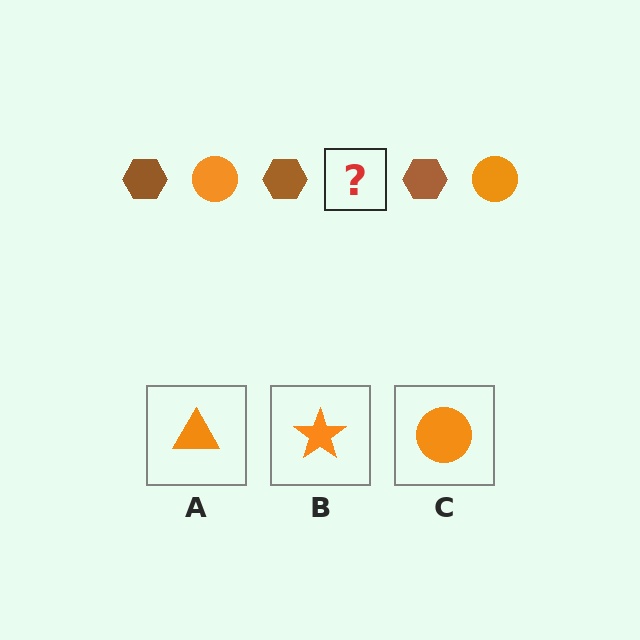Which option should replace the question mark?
Option C.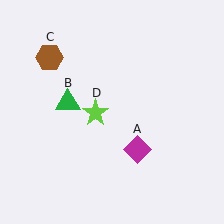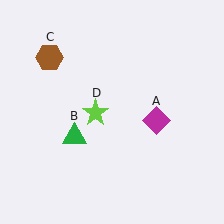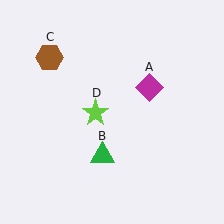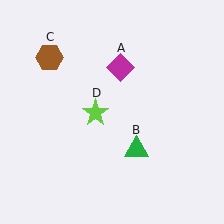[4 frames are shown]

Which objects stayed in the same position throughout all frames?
Brown hexagon (object C) and lime star (object D) remained stationary.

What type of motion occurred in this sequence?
The magenta diamond (object A), green triangle (object B) rotated counterclockwise around the center of the scene.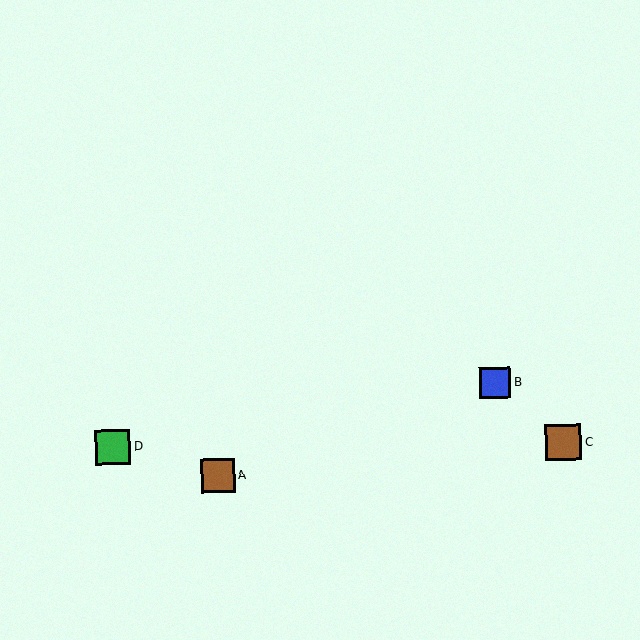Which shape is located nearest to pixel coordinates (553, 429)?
The brown square (labeled C) at (563, 443) is nearest to that location.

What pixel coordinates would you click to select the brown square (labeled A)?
Click at (218, 476) to select the brown square A.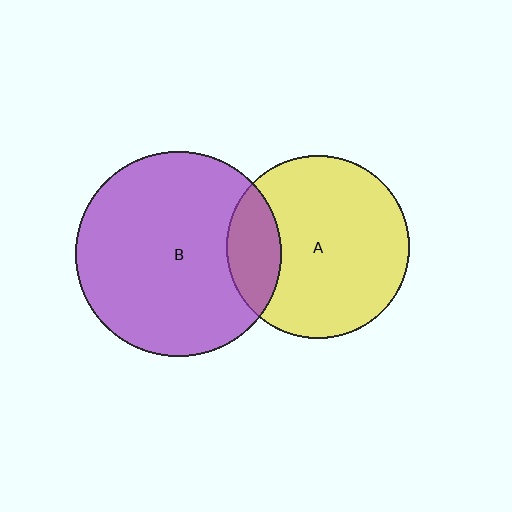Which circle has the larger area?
Circle B (purple).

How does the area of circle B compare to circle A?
Approximately 1.3 times.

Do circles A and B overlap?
Yes.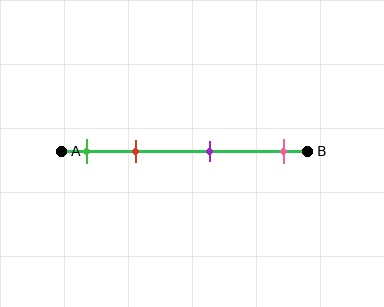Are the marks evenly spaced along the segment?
No, the marks are not evenly spaced.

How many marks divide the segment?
There are 4 marks dividing the segment.